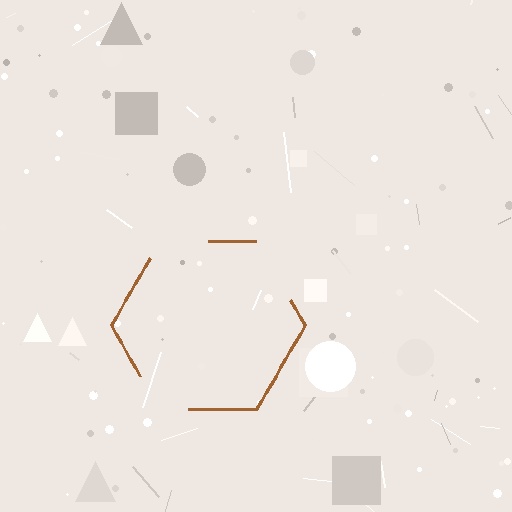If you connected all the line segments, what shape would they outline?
They would outline a hexagon.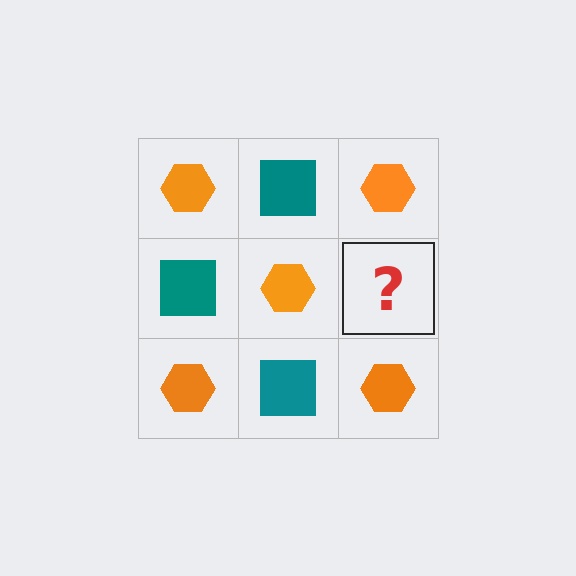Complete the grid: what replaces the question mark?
The question mark should be replaced with a teal square.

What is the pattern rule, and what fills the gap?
The rule is that it alternates orange hexagon and teal square in a checkerboard pattern. The gap should be filled with a teal square.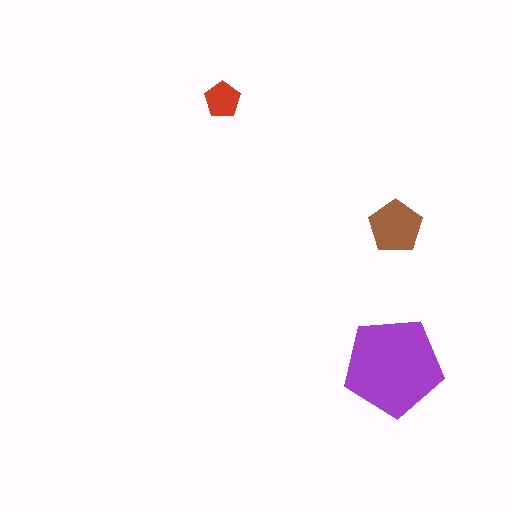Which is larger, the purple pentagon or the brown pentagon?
The purple one.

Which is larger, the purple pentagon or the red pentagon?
The purple one.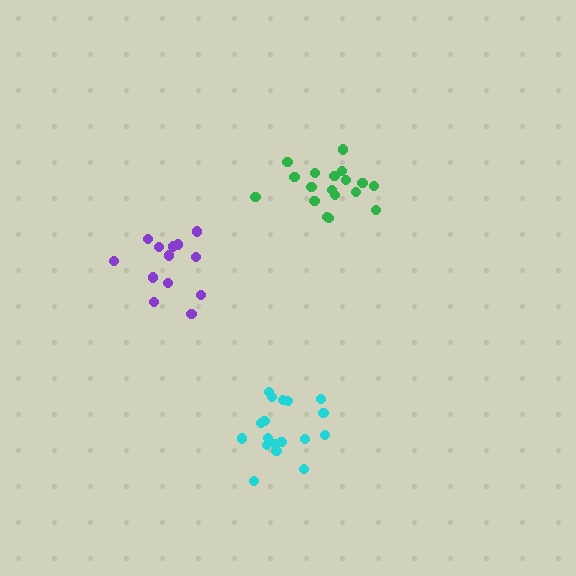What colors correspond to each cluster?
The clusters are colored: green, cyan, purple.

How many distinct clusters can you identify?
There are 3 distinct clusters.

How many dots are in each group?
Group 1: 18 dots, Group 2: 18 dots, Group 3: 13 dots (49 total).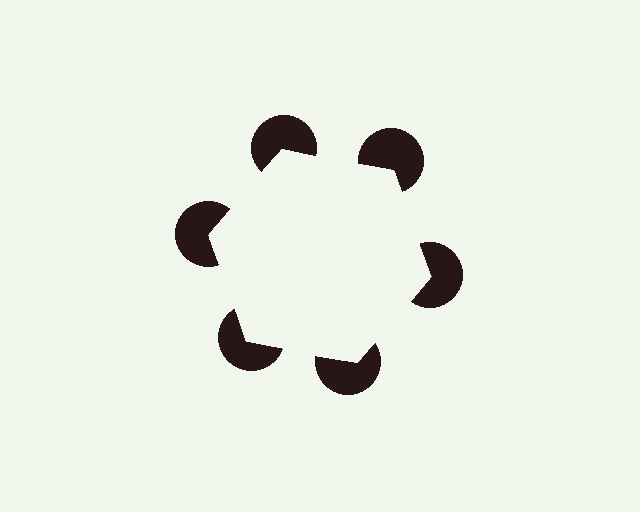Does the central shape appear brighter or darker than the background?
It typically appears slightly brighter than the background, even though no actual brightness change is drawn.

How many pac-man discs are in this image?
There are 6 — one at each vertex of the illusory hexagon.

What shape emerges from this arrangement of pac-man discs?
An illusory hexagon — its edges are inferred from the aligned wedge cuts in the pac-man discs, not physically drawn.